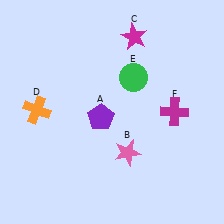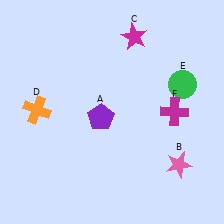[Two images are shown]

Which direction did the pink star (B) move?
The pink star (B) moved right.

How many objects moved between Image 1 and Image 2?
2 objects moved between the two images.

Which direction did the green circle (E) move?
The green circle (E) moved right.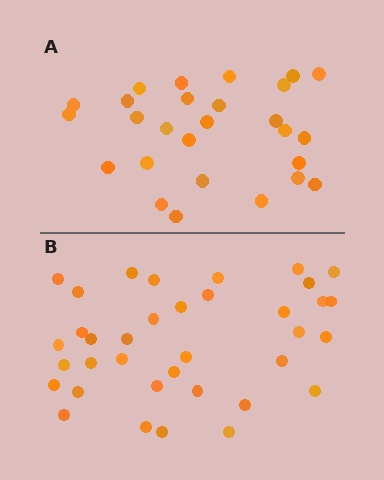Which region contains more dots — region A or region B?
Region B (the bottom region) has more dots.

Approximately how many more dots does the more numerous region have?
Region B has roughly 8 or so more dots than region A.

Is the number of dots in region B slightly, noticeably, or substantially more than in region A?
Region B has noticeably more, but not dramatically so. The ratio is roughly 1.3 to 1.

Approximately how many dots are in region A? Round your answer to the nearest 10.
About 30 dots. (The exact count is 27, which rounds to 30.)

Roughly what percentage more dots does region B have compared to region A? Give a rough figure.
About 35% more.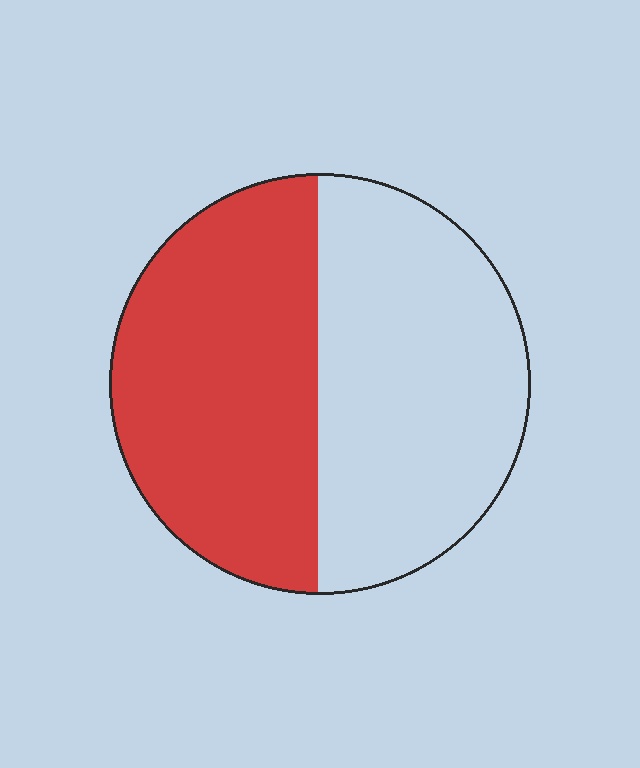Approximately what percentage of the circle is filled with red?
Approximately 50%.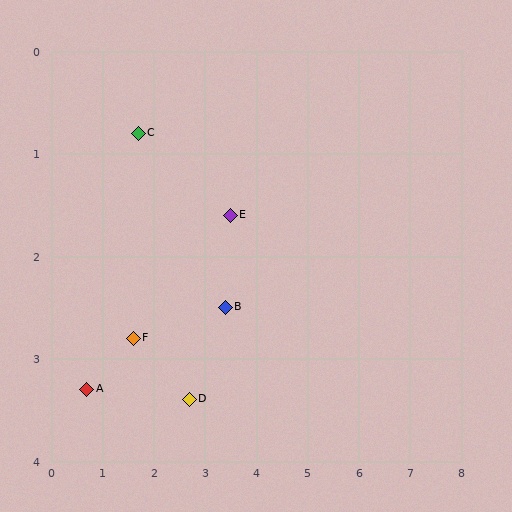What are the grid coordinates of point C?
Point C is at approximately (1.7, 0.8).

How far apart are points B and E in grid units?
Points B and E are about 0.9 grid units apart.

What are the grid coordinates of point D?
Point D is at approximately (2.7, 3.4).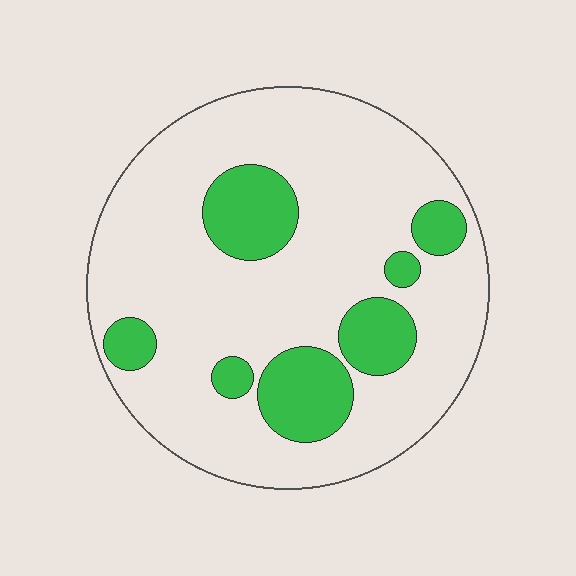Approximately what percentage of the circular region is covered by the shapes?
Approximately 20%.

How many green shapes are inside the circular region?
7.